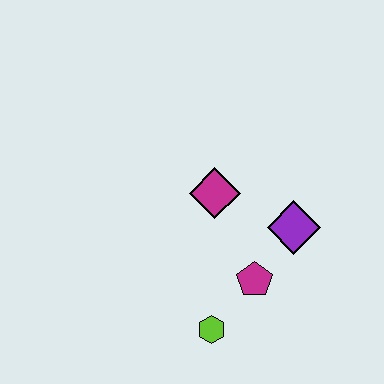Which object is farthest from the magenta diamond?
The lime hexagon is farthest from the magenta diamond.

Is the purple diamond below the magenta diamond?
Yes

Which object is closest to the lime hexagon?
The magenta pentagon is closest to the lime hexagon.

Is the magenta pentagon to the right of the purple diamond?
No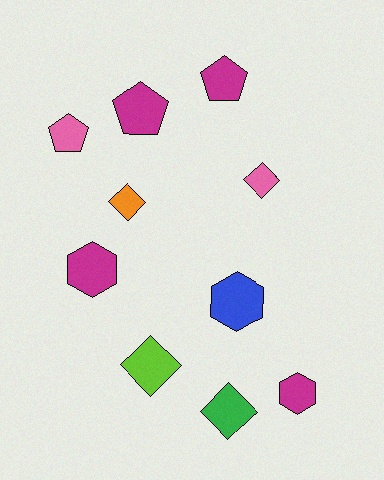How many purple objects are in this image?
There are no purple objects.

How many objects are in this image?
There are 10 objects.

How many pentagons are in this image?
There are 3 pentagons.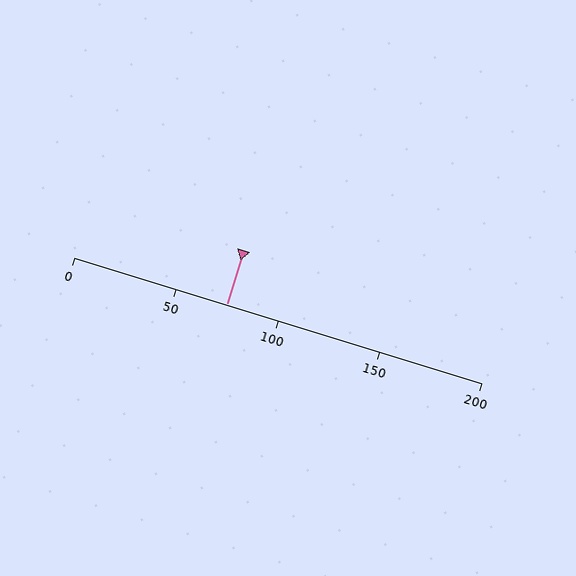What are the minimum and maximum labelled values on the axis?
The axis runs from 0 to 200.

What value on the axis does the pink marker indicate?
The marker indicates approximately 75.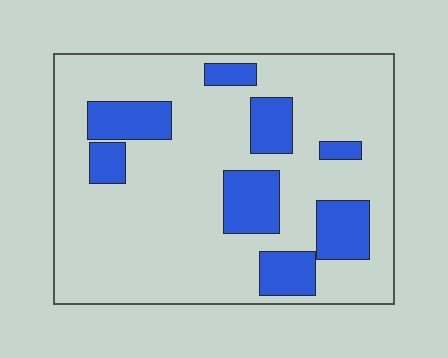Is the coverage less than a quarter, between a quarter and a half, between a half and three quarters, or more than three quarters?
Less than a quarter.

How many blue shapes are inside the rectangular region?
8.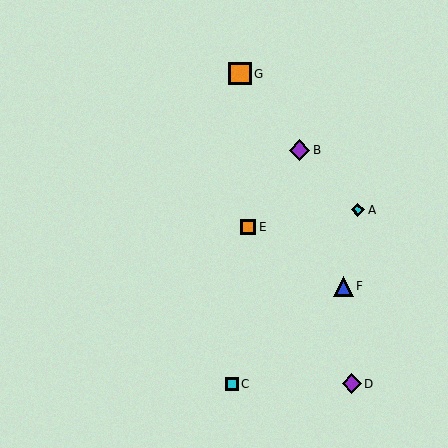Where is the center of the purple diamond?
The center of the purple diamond is at (299, 150).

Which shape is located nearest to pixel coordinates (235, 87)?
The orange square (labeled G) at (240, 74) is nearest to that location.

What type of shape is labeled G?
Shape G is an orange square.